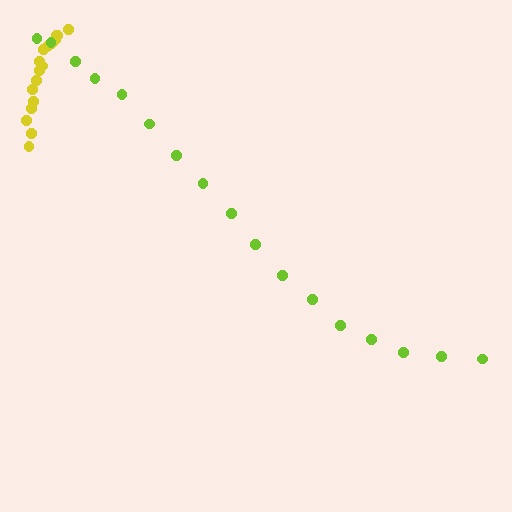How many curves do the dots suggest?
There are 2 distinct paths.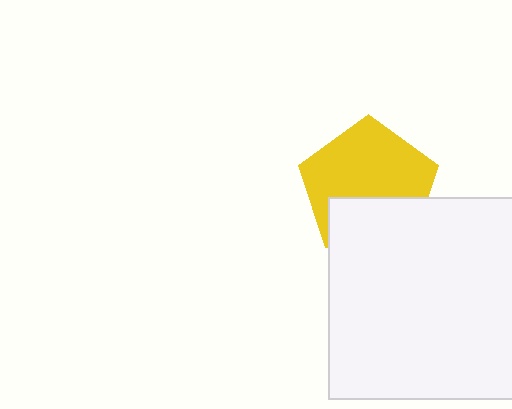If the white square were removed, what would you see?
You would see the complete yellow pentagon.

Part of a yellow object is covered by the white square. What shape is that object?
It is a pentagon.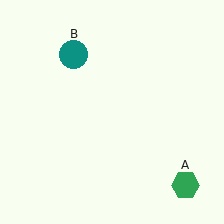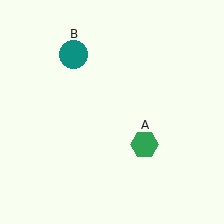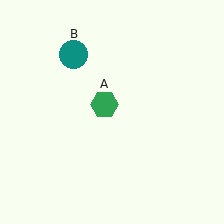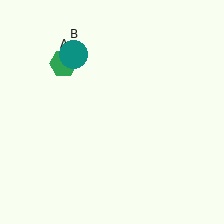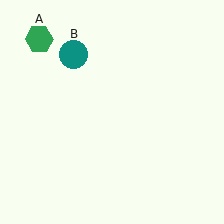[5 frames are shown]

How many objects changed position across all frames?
1 object changed position: green hexagon (object A).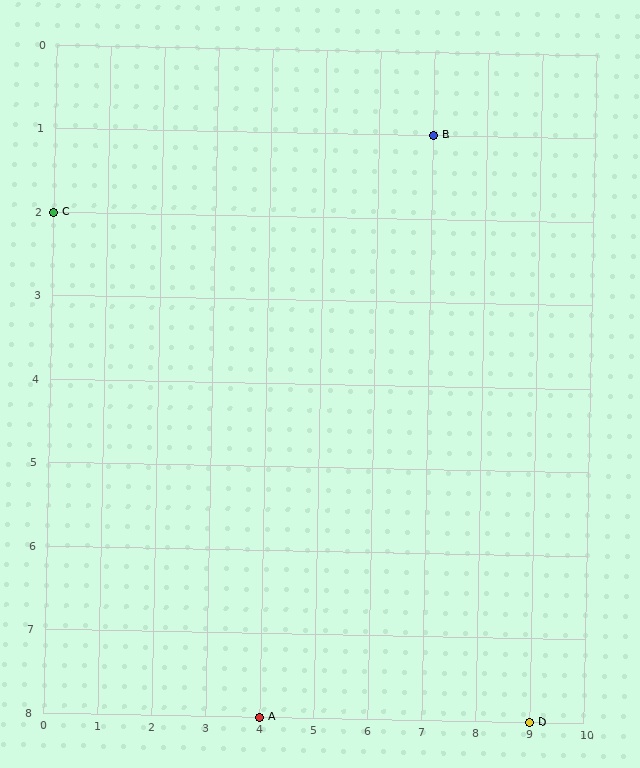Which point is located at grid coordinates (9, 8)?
Point D is at (9, 8).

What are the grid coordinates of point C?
Point C is at grid coordinates (0, 2).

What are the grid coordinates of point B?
Point B is at grid coordinates (7, 1).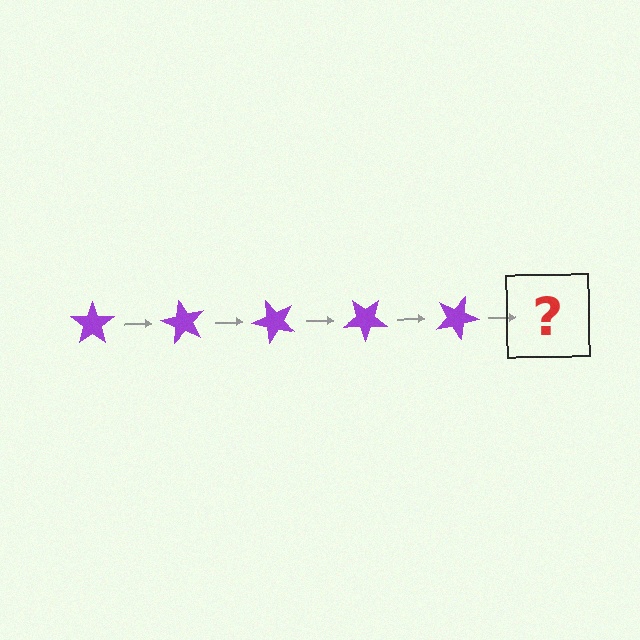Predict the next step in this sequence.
The next step is a purple star rotated 300 degrees.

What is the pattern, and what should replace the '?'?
The pattern is that the star rotates 60 degrees each step. The '?' should be a purple star rotated 300 degrees.